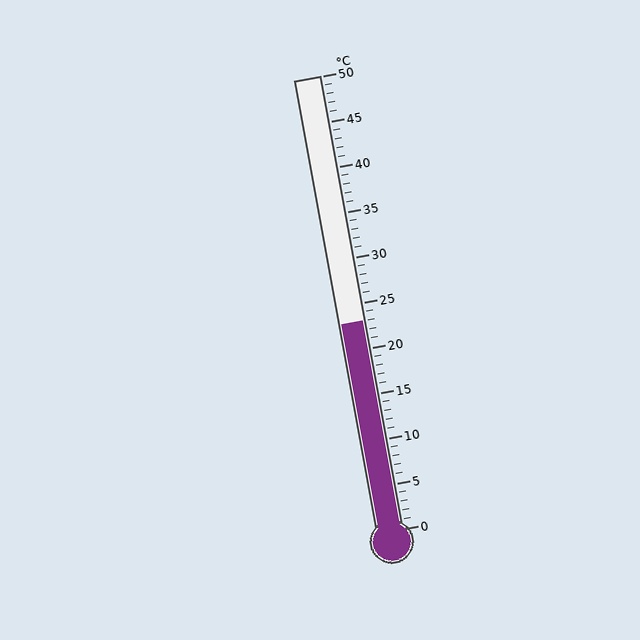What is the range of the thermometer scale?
The thermometer scale ranges from 0°C to 50°C.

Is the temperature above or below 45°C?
The temperature is below 45°C.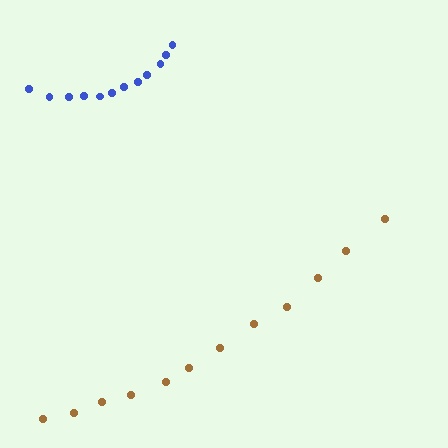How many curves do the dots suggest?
There are 2 distinct paths.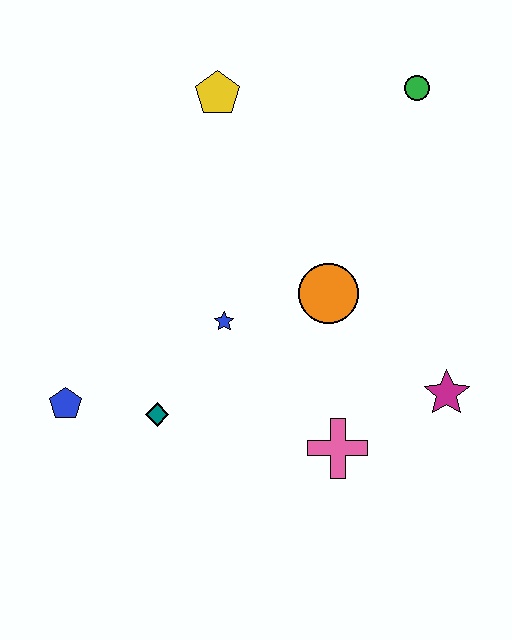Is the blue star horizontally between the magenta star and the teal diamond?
Yes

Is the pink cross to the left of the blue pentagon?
No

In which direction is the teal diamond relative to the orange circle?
The teal diamond is to the left of the orange circle.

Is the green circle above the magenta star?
Yes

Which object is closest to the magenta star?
The pink cross is closest to the magenta star.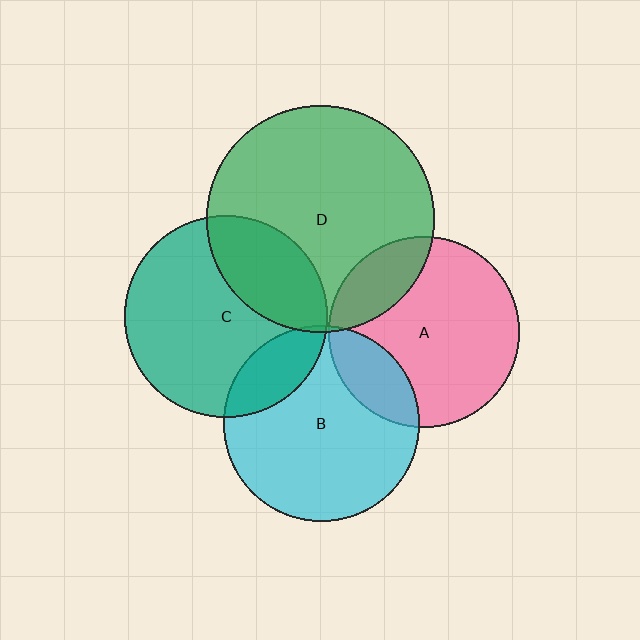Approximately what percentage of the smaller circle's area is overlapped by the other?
Approximately 20%.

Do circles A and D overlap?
Yes.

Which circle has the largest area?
Circle D (green).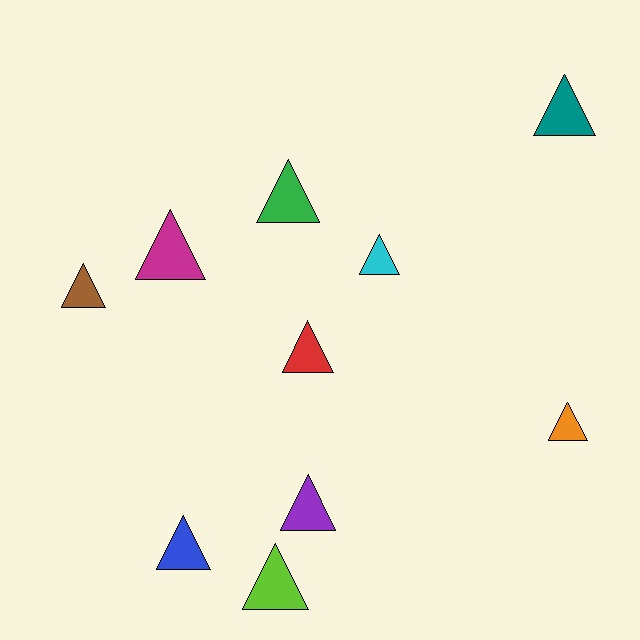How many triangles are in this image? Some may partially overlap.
There are 10 triangles.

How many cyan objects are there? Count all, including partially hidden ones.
There is 1 cyan object.